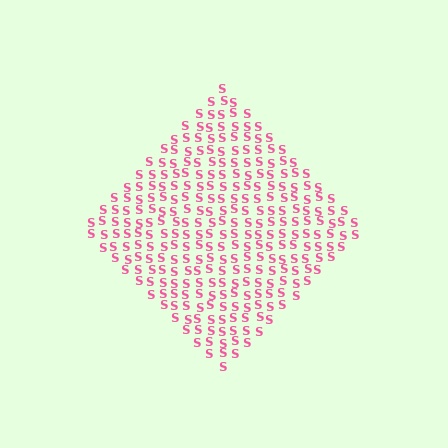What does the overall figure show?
The overall figure shows a diamond.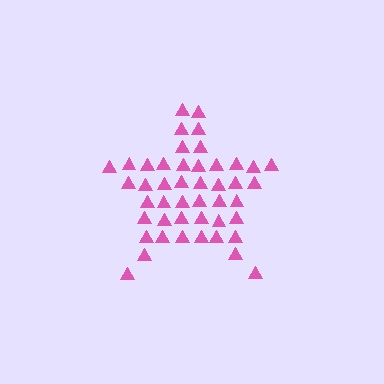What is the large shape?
The large shape is a star.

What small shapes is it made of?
It is made of small triangles.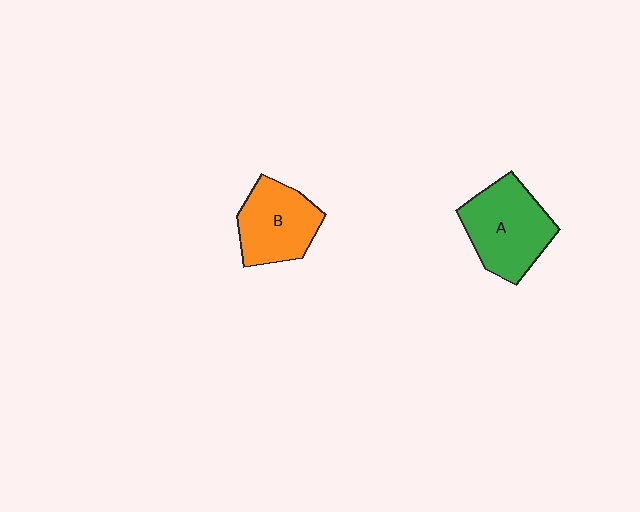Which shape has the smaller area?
Shape B (orange).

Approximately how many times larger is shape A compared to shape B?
Approximately 1.2 times.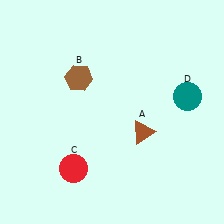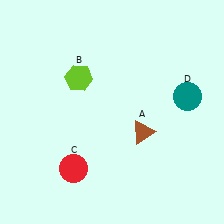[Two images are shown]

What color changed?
The hexagon (B) changed from brown in Image 1 to lime in Image 2.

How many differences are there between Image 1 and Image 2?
There is 1 difference between the two images.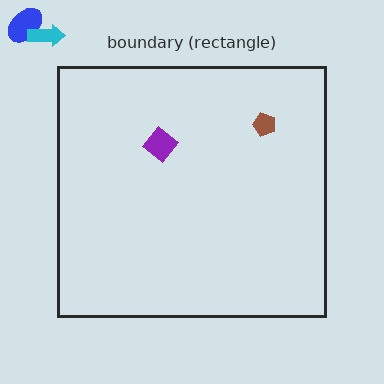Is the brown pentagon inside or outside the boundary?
Inside.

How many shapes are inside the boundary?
2 inside, 2 outside.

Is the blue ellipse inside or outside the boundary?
Outside.